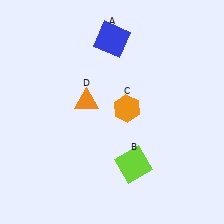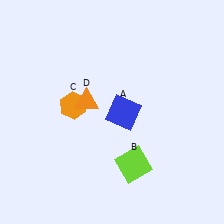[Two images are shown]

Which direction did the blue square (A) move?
The blue square (A) moved down.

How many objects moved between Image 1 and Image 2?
2 objects moved between the two images.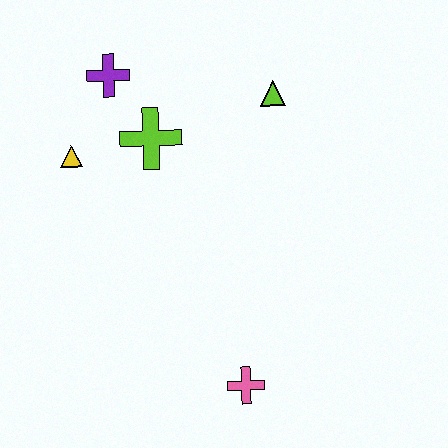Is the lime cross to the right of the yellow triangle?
Yes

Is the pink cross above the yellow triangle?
No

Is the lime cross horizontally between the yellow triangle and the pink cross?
Yes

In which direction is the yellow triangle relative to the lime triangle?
The yellow triangle is to the left of the lime triangle.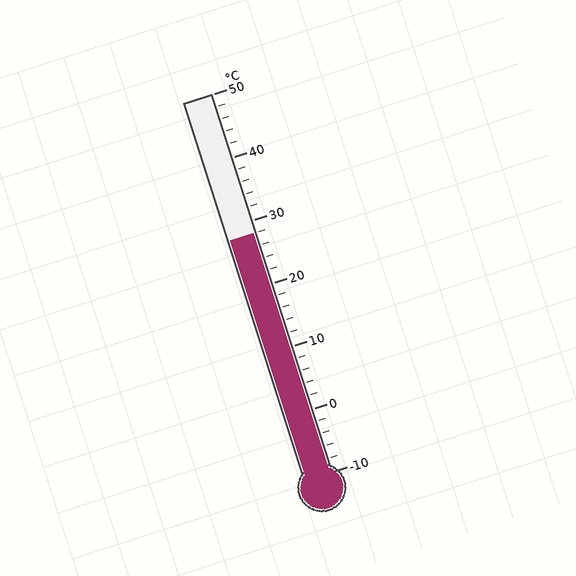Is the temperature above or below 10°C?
The temperature is above 10°C.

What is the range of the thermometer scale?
The thermometer scale ranges from -10°C to 50°C.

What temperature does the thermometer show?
The thermometer shows approximately 28°C.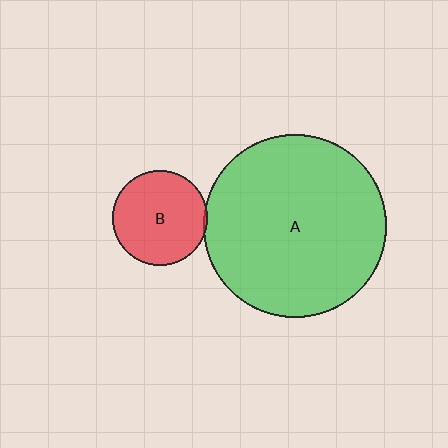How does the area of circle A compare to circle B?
Approximately 3.7 times.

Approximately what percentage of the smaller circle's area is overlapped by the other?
Approximately 5%.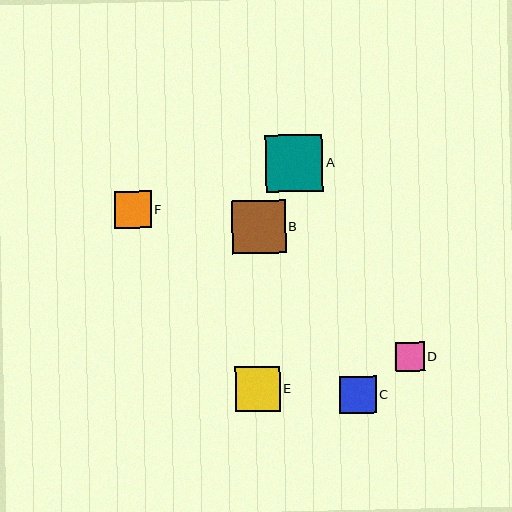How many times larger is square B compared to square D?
Square B is approximately 1.9 times the size of square D.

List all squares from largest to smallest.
From largest to smallest: A, B, E, F, C, D.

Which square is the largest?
Square A is the largest with a size of approximately 57 pixels.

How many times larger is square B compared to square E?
Square B is approximately 1.2 times the size of square E.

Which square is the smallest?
Square D is the smallest with a size of approximately 28 pixels.